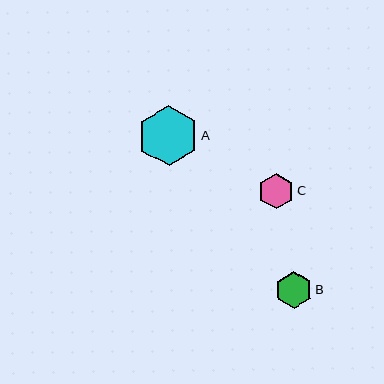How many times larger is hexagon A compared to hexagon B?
Hexagon A is approximately 1.6 times the size of hexagon B.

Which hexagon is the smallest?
Hexagon C is the smallest with a size of approximately 35 pixels.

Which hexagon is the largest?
Hexagon A is the largest with a size of approximately 60 pixels.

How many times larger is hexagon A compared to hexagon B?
Hexagon A is approximately 1.6 times the size of hexagon B.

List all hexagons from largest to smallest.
From largest to smallest: A, B, C.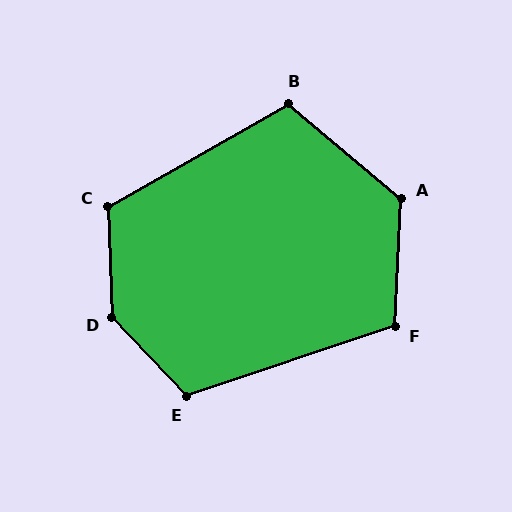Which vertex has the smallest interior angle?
B, at approximately 110 degrees.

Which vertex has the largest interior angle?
D, at approximately 139 degrees.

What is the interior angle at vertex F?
Approximately 111 degrees (obtuse).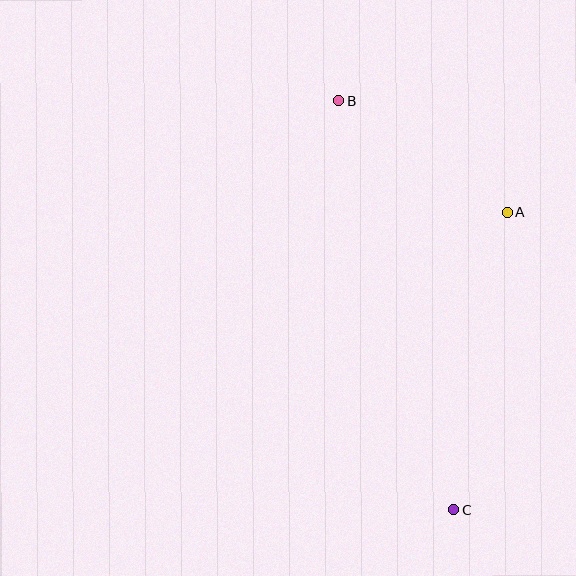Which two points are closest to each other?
Points A and B are closest to each other.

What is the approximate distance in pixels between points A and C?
The distance between A and C is approximately 301 pixels.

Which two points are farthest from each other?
Points B and C are farthest from each other.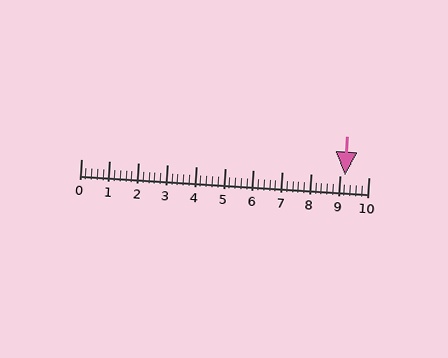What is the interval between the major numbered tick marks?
The major tick marks are spaced 1 units apart.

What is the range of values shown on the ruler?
The ruler shows values from 0 to 10.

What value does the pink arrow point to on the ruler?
The pink arrow points to approximately 9.2.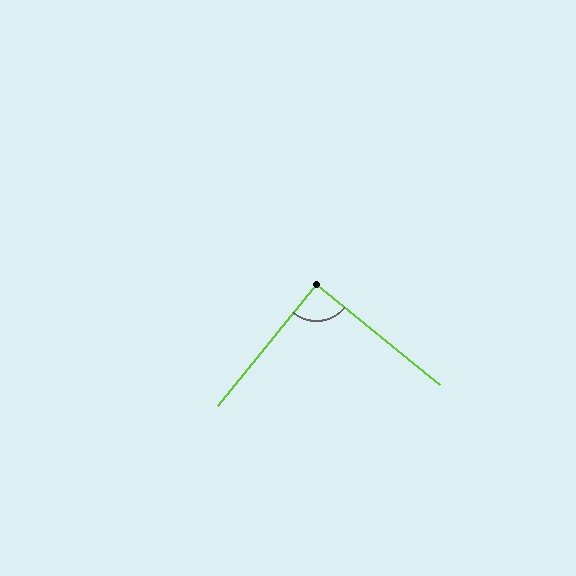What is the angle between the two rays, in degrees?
Approximately 90 degrees.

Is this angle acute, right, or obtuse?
It is approximately a right angle.